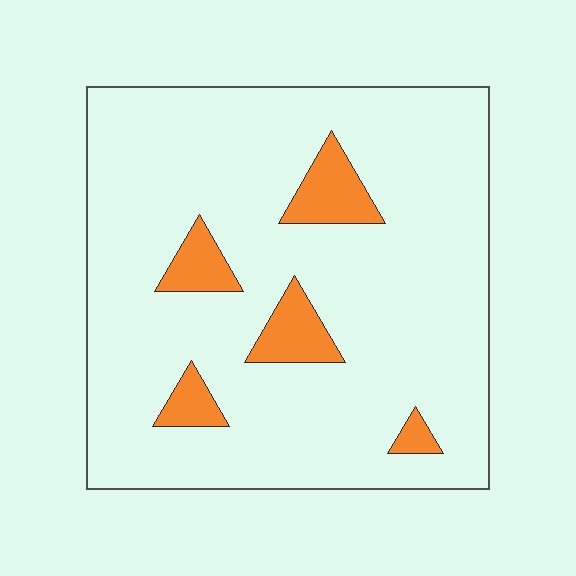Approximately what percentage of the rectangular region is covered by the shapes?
Approximately 10%.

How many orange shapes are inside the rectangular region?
5.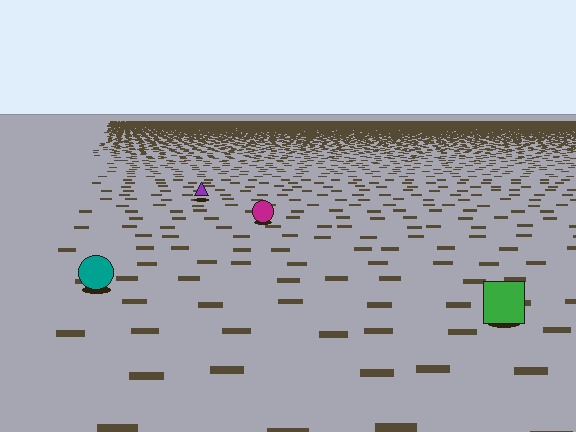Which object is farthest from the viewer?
The purple triangle is farthest from the viewer. It appears smaller and the ground texture around it is denser.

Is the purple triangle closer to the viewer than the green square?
No. The green square is closer — you can tell from the texture gradient: the ground texture is coarser near it.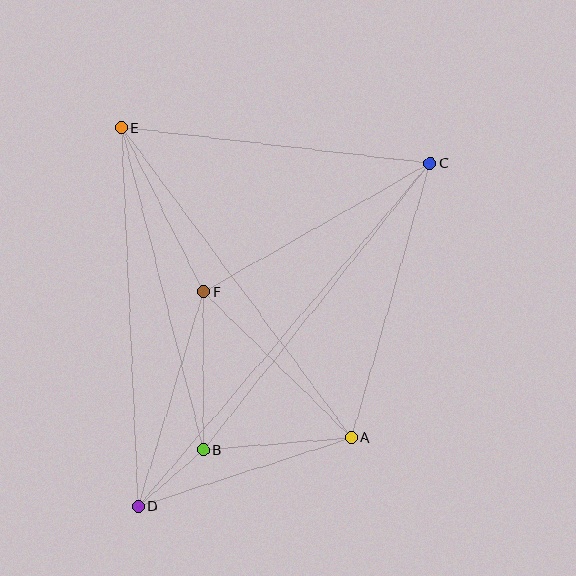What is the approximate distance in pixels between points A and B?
The distance between A and B is approximately 149 pixels.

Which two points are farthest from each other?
Points C and D are farthest from each other.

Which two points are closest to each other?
Points B and D are closest to each other.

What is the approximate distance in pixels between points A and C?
The distance between A and C is approximately 285 pixels.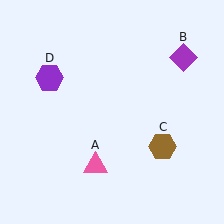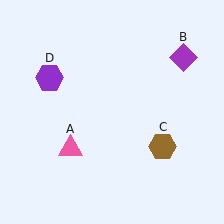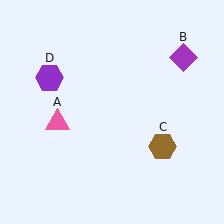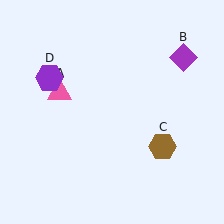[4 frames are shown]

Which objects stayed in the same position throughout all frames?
Purple diamond (object B) and brown hexagon (object C) and purple hexagon (object D) remained stationary.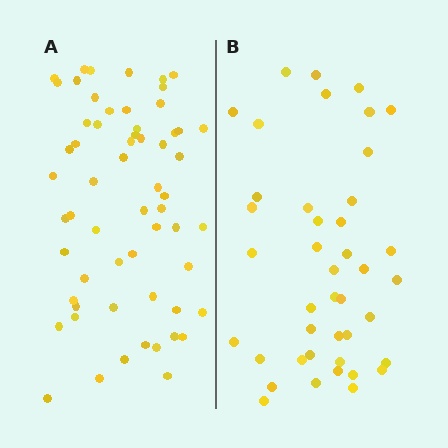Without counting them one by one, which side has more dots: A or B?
Region A (the left region) has more dots.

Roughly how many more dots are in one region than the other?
Region A has approximately 20 more dots than region B.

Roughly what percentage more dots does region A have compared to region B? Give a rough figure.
About 45% more.